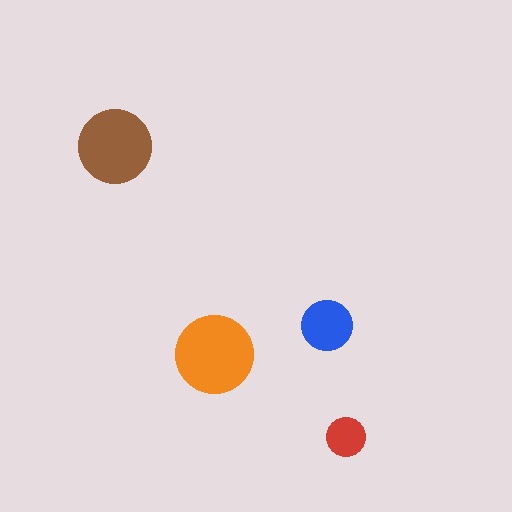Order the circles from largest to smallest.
the orange one, the brown one, the blue one, the red one.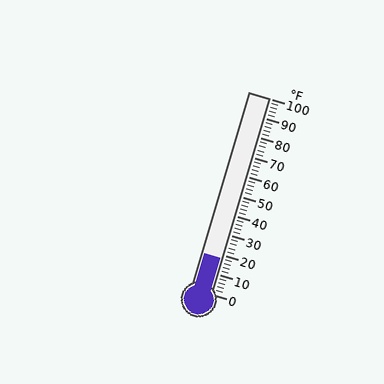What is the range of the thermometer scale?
The thermometer scale ranges from 0°F to 100°F.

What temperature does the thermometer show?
The thermometer shows approximately 18°F.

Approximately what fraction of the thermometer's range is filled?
The thermometer is filled to approximately 20% of its range.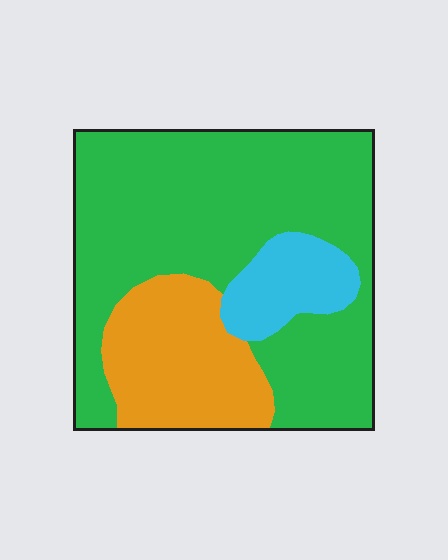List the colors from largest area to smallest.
From largest to smallest: green, orange, cyan.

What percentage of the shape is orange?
Orange takes up less than a quarter of the shape.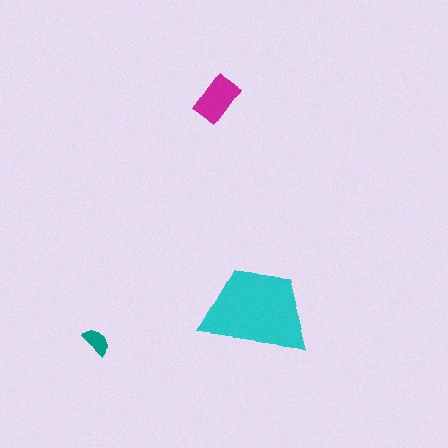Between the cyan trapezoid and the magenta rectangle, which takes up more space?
The cyan trapezoid.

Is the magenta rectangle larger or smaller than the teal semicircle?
Larger.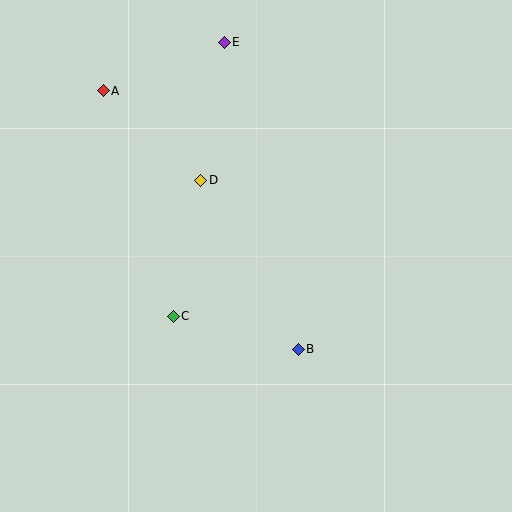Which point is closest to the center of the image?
Point D at (201, 180) is closest to the center.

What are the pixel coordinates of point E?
Point E is at (224, 42).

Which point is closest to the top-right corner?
Point E is closest to the top-right corner.